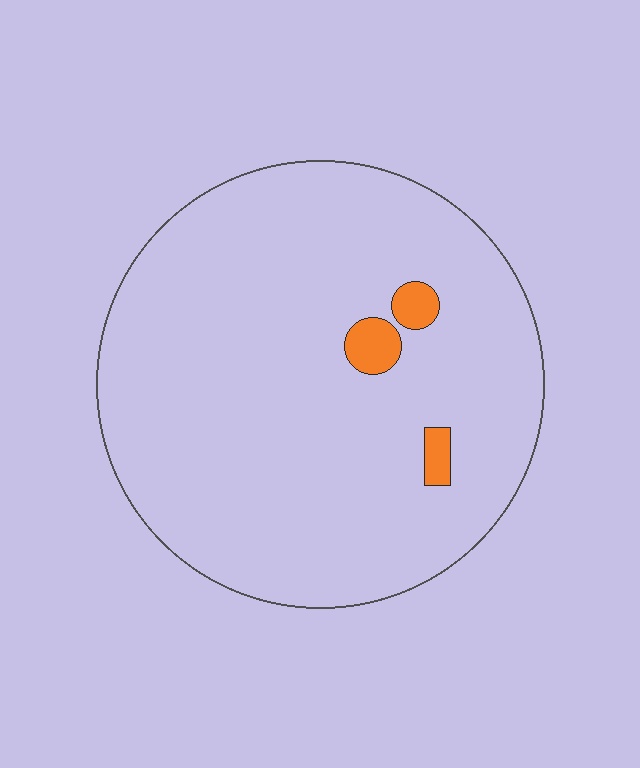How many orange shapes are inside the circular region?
3.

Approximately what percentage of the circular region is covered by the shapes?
Approximately 5%.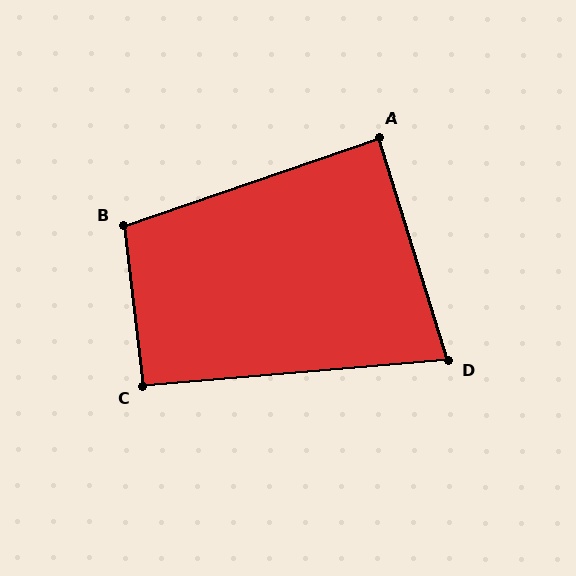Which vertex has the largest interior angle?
B, at approximately 102 degrees.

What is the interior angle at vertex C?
Approximately 92 degrees (approximately right).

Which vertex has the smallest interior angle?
D, at approximately 78 degrees.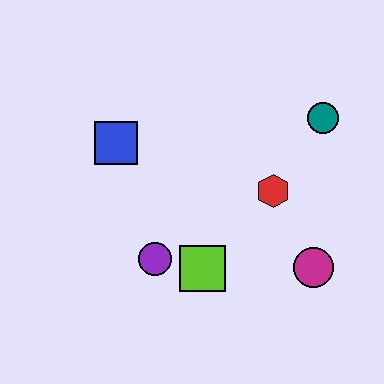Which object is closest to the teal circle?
The red hexagon is closest to the teal circle.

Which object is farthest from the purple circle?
The teal circle is farthest from the purple circle.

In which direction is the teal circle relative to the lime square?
The teal circle is above the lime square.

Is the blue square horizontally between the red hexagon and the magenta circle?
No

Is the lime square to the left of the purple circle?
No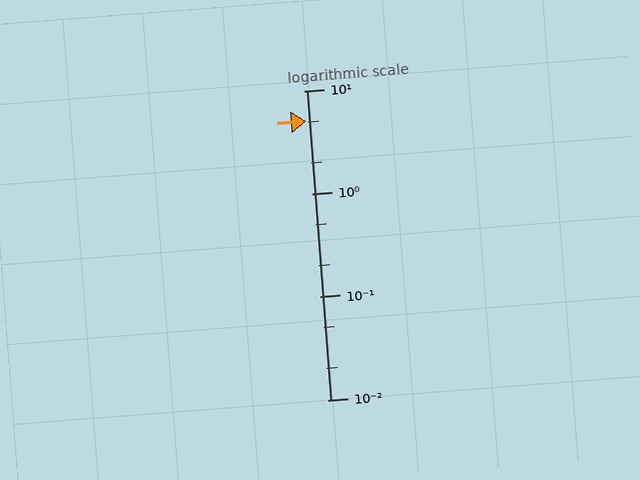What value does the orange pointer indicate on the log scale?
The pointer indicates approximately 5.1.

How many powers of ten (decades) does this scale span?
The scale spans 3 decades, from 0.01 to 10.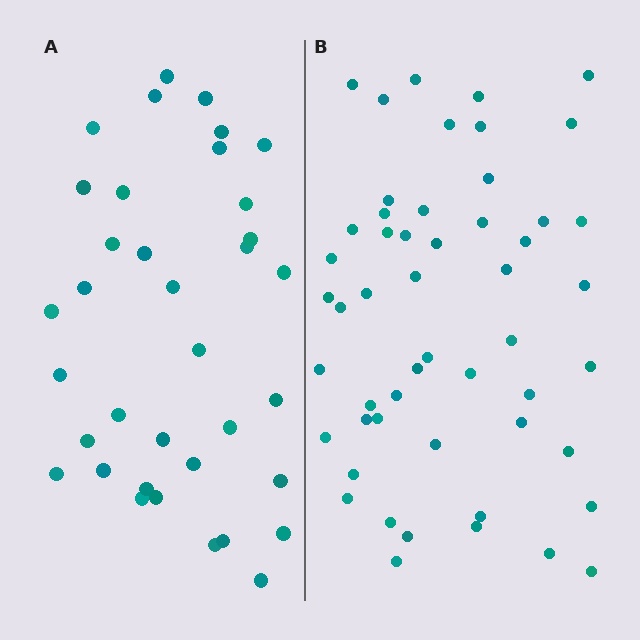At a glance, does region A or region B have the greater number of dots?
Region B (the right region) has more dots.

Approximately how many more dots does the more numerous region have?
Region B has approximately 15 more dots than region A.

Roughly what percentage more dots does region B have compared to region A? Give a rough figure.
About 45% more.